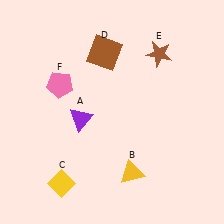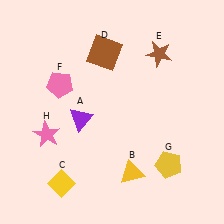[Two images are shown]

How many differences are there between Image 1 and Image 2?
There are 2 differences between the two images.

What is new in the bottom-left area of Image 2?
A pink star (H) was added in the bottom-left area of Image 2.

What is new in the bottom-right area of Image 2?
A yellow pentagon (G) was added in the bottom-right area of Image 2.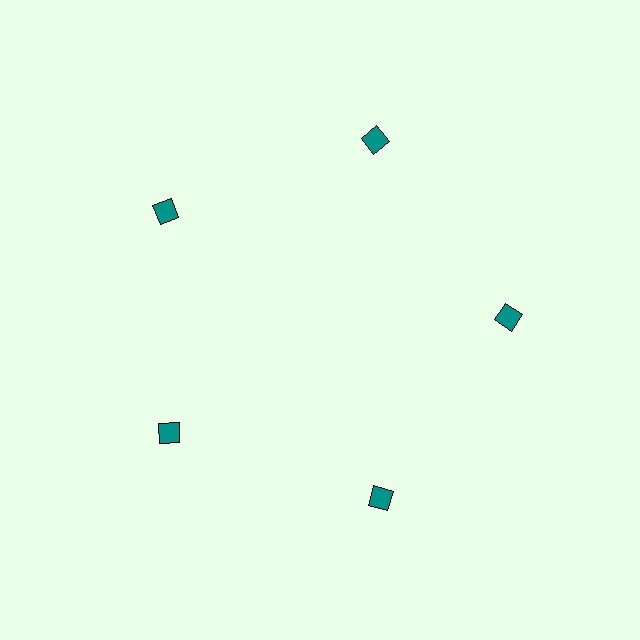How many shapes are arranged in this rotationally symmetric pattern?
There are 5 shapes, arranged in 5 groups of 1.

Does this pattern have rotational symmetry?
Yes, this pattern has 5-fold rotational symmetry. It looks the same after rotating 72 degrees around the center.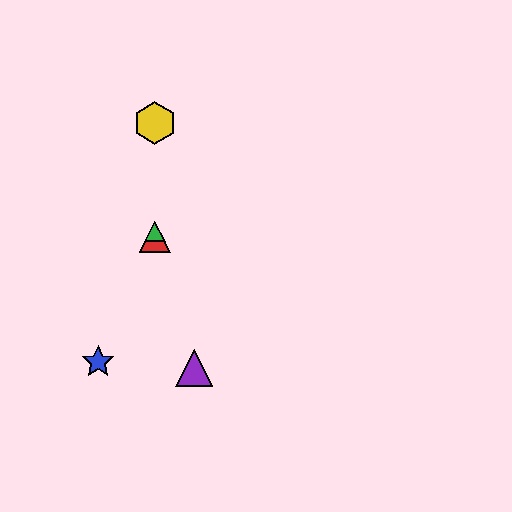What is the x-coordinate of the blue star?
The blue star is at x≈98.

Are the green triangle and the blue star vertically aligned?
No, the green triangle is at x≈155 and the blue star is at x≈98.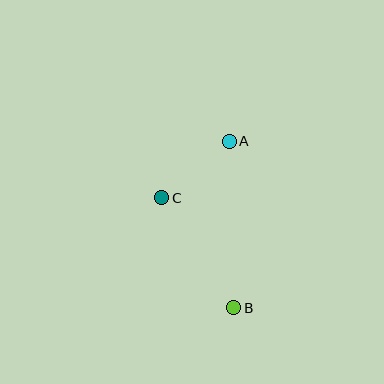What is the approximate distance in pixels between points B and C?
The distance between B and C is approximately 131 pixels.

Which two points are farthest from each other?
Points A and B are farthest from each other.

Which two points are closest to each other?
Points A and C are closest to each other.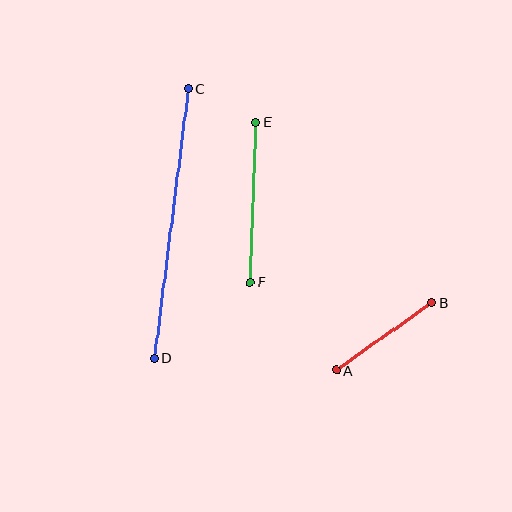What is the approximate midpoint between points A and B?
The midpoint is at approximately (384, 337) pixels.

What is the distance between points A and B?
The distance is approximately 117 pixels.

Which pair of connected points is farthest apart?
Points C and D are farthest apart.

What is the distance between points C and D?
The distance is approximately 272 pixels.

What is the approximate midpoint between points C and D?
The midpoint is at approximately (171, 223) pixels.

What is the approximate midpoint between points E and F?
The midpoint is at approximately (253, 202) pixels.